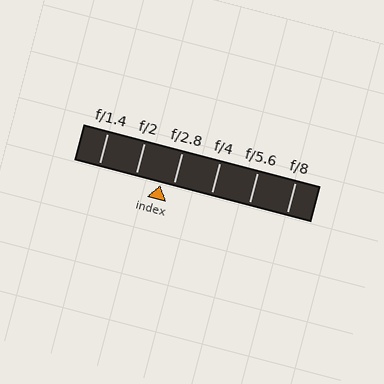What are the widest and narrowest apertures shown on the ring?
The widest aperture shown is f/1.4 and the narrowest is f/8.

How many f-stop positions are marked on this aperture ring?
There are 6 f-stop positions marked.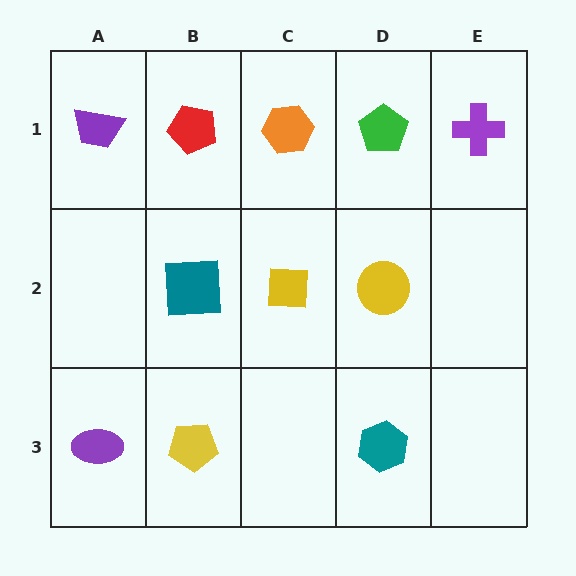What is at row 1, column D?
A green pentagon.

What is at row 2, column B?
A teal square.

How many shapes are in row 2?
3 shapes.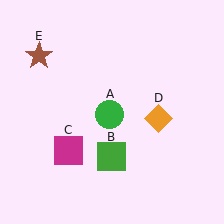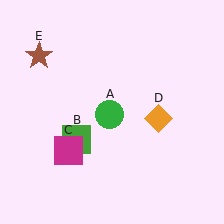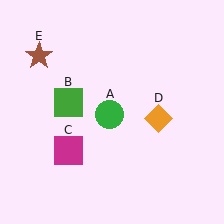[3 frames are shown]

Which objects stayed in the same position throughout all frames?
Green circle (object A) and magenta square (object C) and orange diamond (object D) and brown star (object E) remained stationary.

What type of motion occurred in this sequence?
The green square (object B) rotated clockwise around the center of the scene.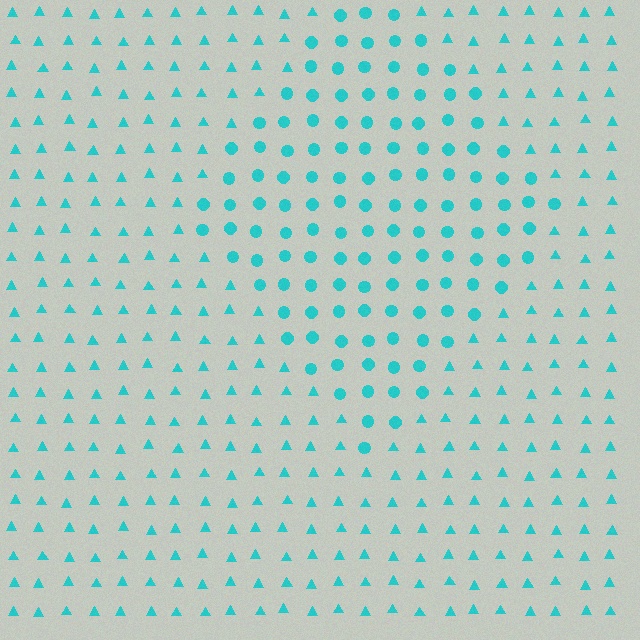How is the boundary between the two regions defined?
The boundary is defined by a change in element shape: circles inside vs. triangles outside. All elements share the same color and spacing.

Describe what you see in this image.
The image is filled with small cyan elements arranged in a uniform grid. A diamond-shaped region contains circles, while the surrounding area contains triangles. The boundary is defined purely by the change in element shape.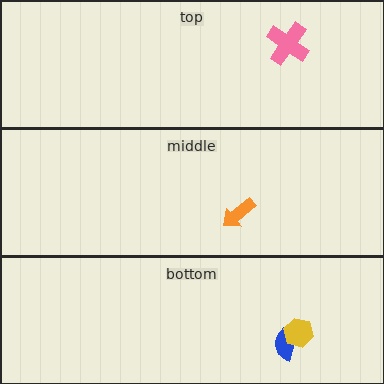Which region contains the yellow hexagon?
The bottom region.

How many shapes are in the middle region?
1.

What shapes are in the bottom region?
The blue semicircle, the yellow hexagon.